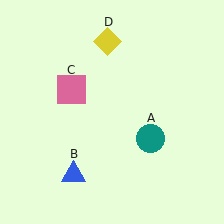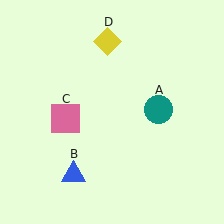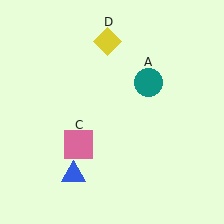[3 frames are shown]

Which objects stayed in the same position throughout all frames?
Blue triangle (object B) and yellow diamond (object D) remained stationary.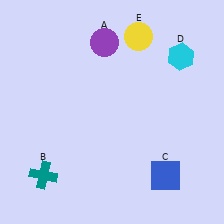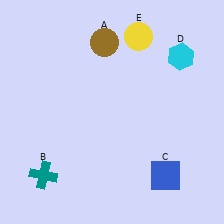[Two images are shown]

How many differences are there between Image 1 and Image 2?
There is 1 difference between the two images.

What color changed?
The circle (A) changed from purple in Image 1 to brown in Image 2.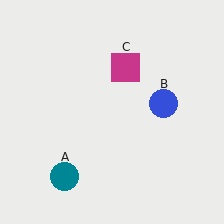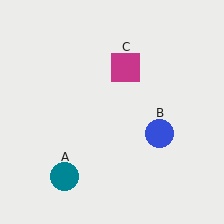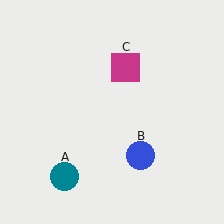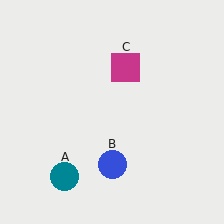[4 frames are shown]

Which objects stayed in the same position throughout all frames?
Teal circle (object A) and magenta square (object C) remained stationary.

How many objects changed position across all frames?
1 object changed position: blue circle (object B).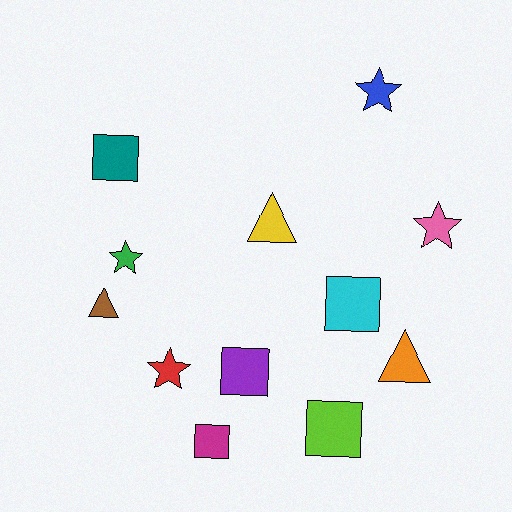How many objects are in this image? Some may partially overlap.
There are 12 objects.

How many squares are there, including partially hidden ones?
There are 5 squares.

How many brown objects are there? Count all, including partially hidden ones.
There is 1 brown object.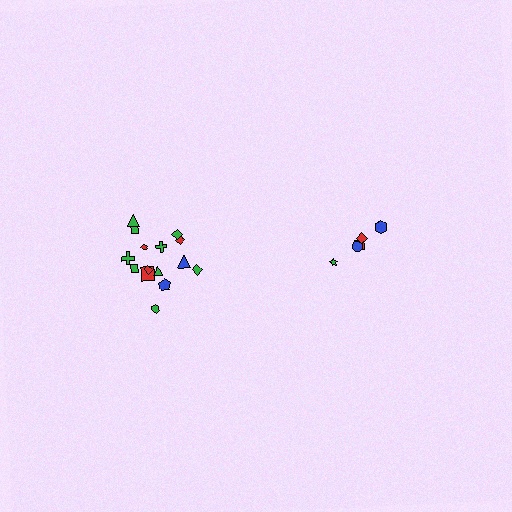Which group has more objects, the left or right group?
The left group.